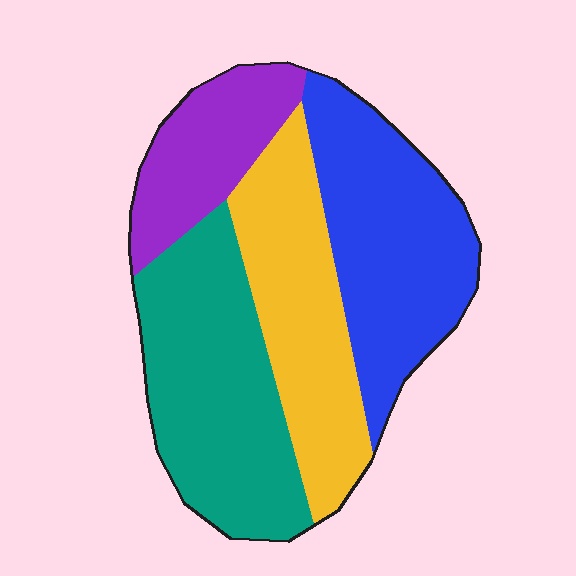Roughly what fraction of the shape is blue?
Blue takes up about one quarter (1/4) of the shape.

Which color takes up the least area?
Purple, at roughly 15%.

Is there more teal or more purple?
Teal.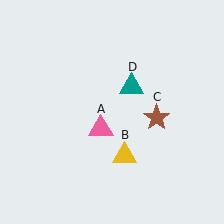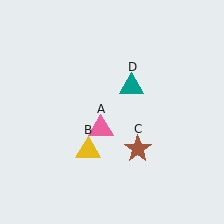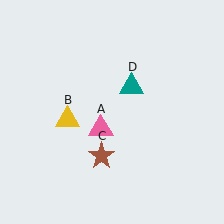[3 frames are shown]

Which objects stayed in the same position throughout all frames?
Pink triangle (object A) and teal triangle (object D) remained stationary.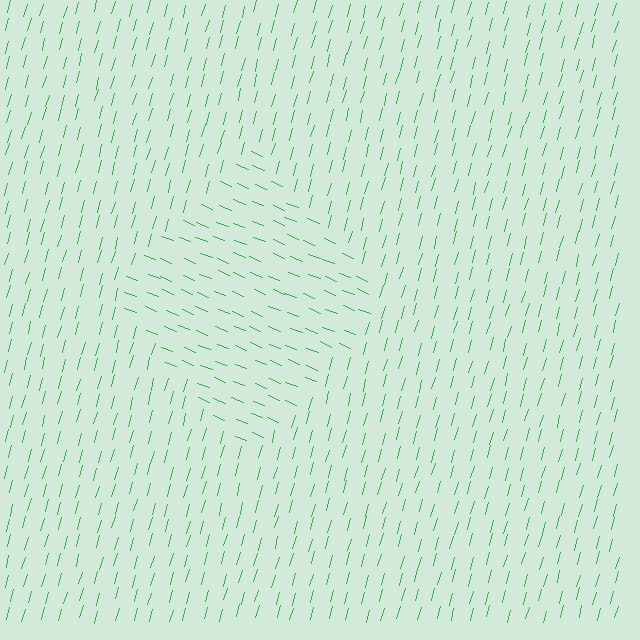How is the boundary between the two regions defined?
The boundary is defined purely by a change in line orientation (approximately 84 degrees difference). All lines are the same color and thickness.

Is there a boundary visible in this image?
Yes, there is a texture boundary formed by a change in line orientation.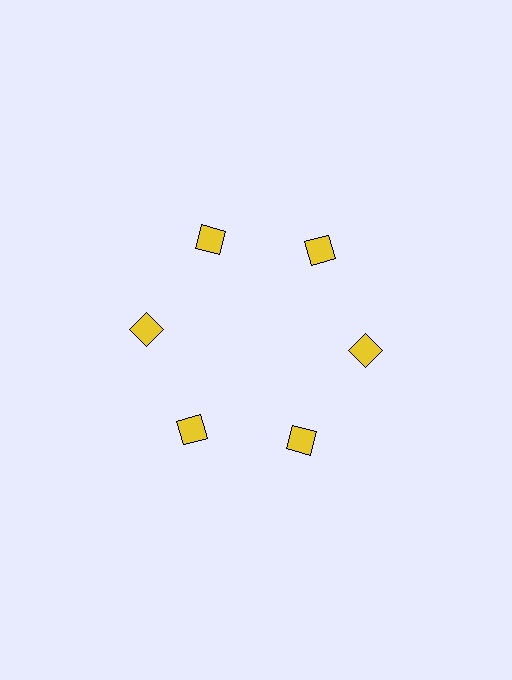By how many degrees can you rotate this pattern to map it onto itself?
The pattern maps onto itself every 60 degrees of rotation.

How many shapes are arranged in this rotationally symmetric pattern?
There are 6 shapes, arranged in 6 groups of 1.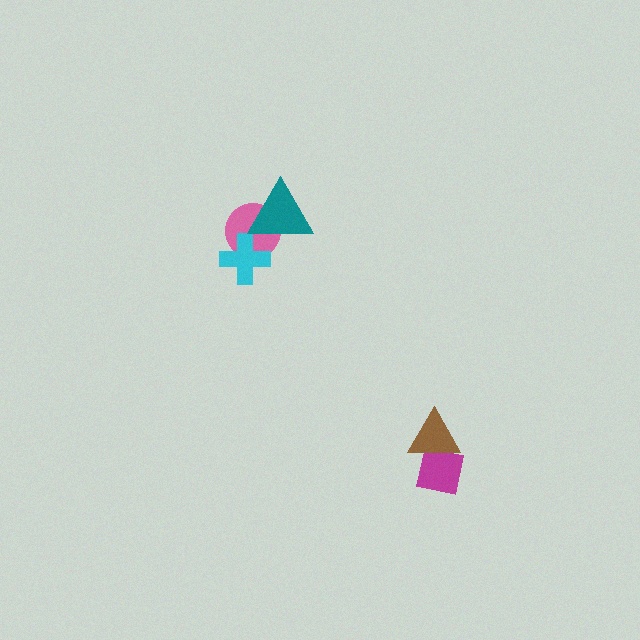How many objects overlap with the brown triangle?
1 object overlaps with the brown triangle.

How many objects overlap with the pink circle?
2 objects overlap with the pink circle.